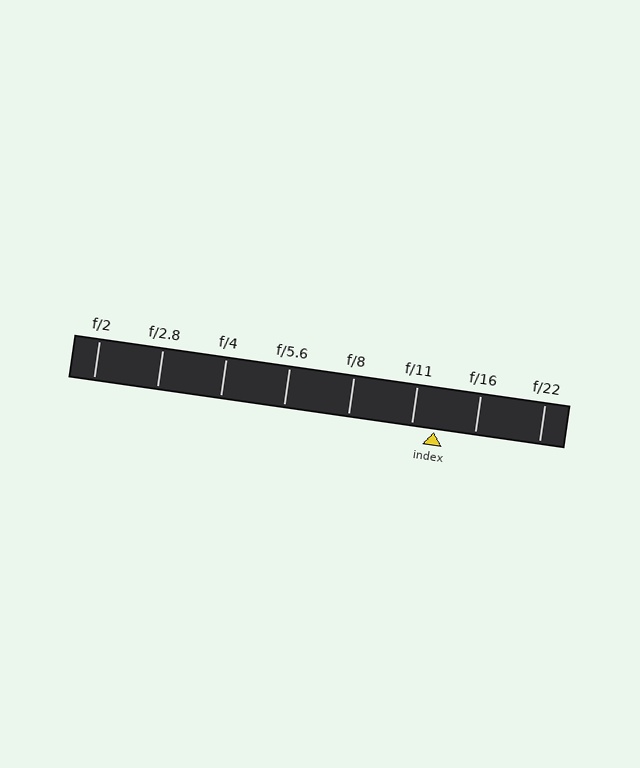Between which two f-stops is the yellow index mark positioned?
The index mark is between f/11 and f/16.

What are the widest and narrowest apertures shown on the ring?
The widest aperture shown is f/2 and the narrowest is f/22.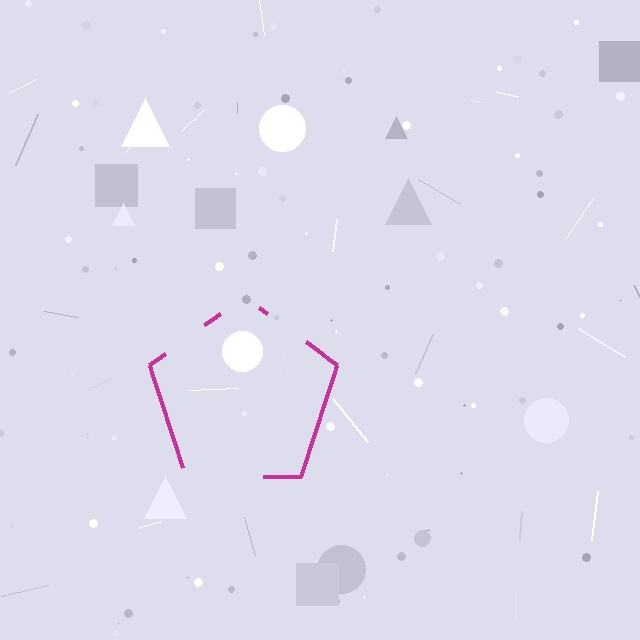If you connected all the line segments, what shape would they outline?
They would outline a pentagon.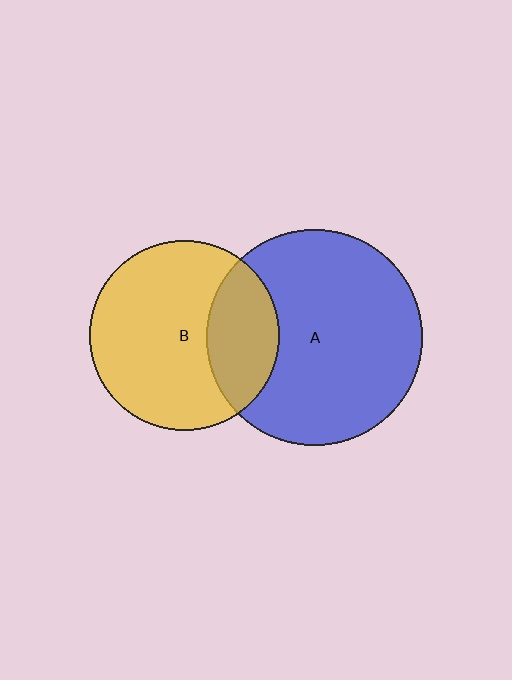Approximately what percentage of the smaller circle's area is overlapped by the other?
Approximately 30%.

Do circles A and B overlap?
Yes.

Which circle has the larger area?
Circle A (blue).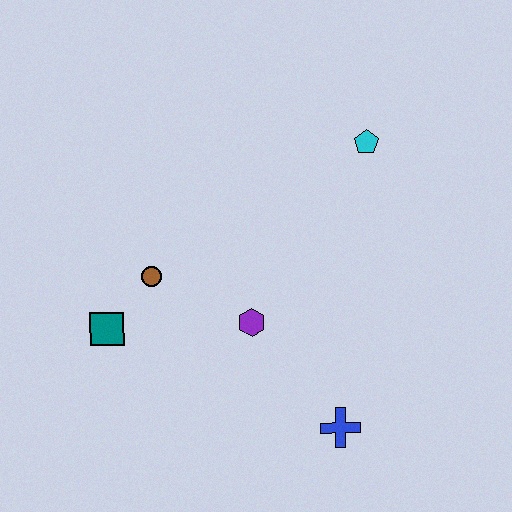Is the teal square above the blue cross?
Yes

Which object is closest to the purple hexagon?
The brown circle is closest to the purple hexagon.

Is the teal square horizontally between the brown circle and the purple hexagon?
No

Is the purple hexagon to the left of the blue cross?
Yes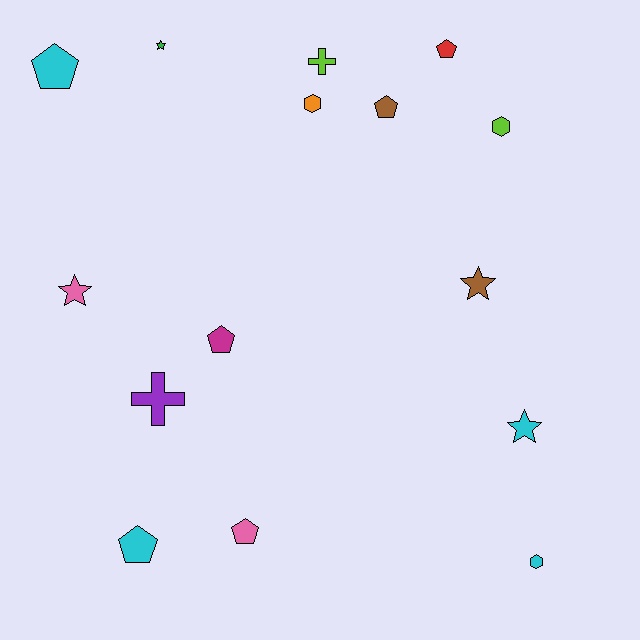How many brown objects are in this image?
There are 2 brown objects.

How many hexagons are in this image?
There are 3 hexagons.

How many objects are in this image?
There are 15 objects.